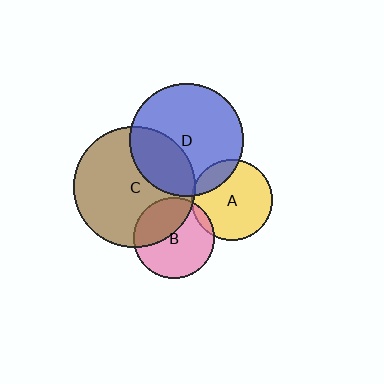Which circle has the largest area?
Circle C (brown).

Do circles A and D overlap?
Yes.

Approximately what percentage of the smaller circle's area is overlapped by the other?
Approximately 20%.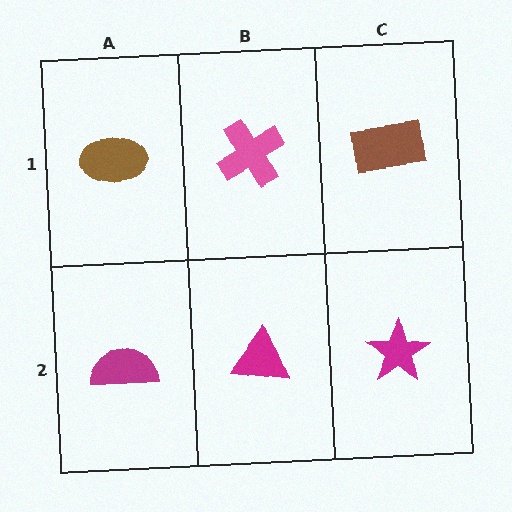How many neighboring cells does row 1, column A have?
2.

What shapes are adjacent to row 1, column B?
A magenta triangle (row 2, column B), a brown ellipse (row 1, column A), a brown rectangle (row 1, column C).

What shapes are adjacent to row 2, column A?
A brown ellipse (row 1, column A), a magenta triangle (row 2, column B).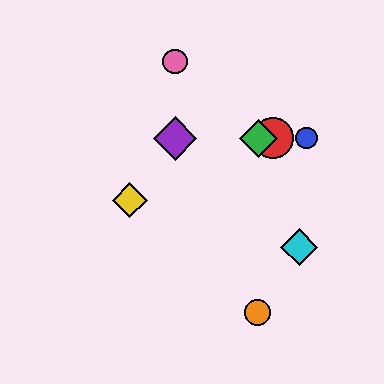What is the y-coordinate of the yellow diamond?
The yellow diamond is at y≈200.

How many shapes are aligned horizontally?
4 shapes (the red circle, the blue circle, the green diamond, the purple diamond) are aligned horizontally.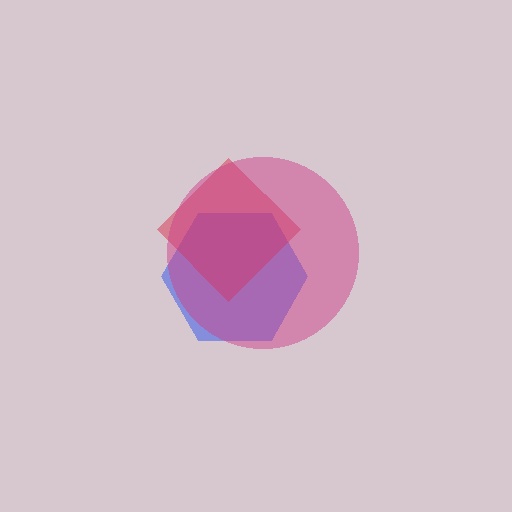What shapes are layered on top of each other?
The layered shapes are: a blue hexagon, a red diamond, a magenta circle.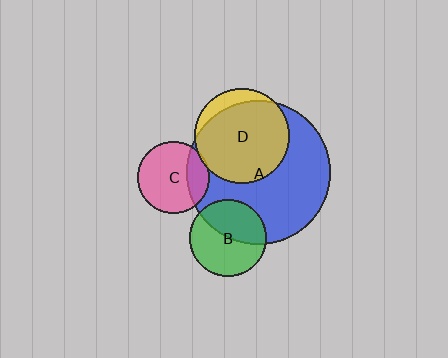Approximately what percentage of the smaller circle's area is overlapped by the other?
Approximately 25%.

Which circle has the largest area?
Circle A (blue).